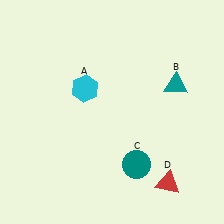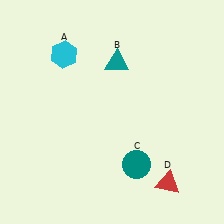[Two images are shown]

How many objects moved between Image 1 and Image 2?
2 objects moved between the two images.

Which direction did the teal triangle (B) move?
The teal triangle (B) moved left.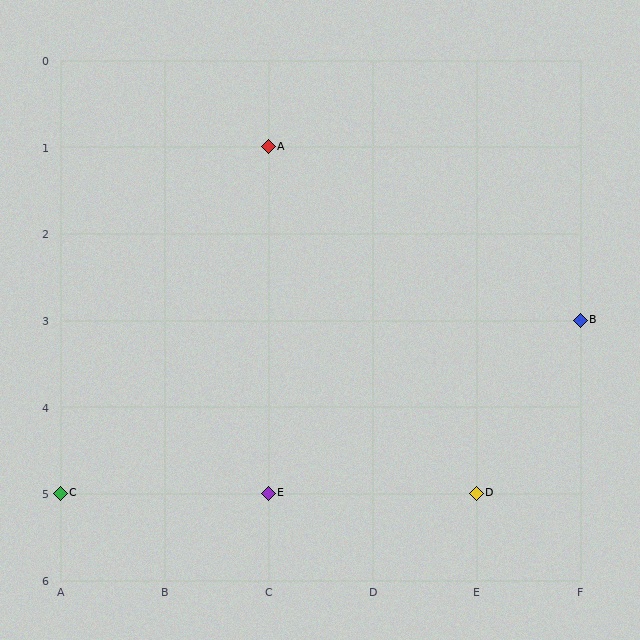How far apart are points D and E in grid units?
Points D and E are 2 columns apart.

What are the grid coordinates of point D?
Point D is at grid coordinates (E, 5).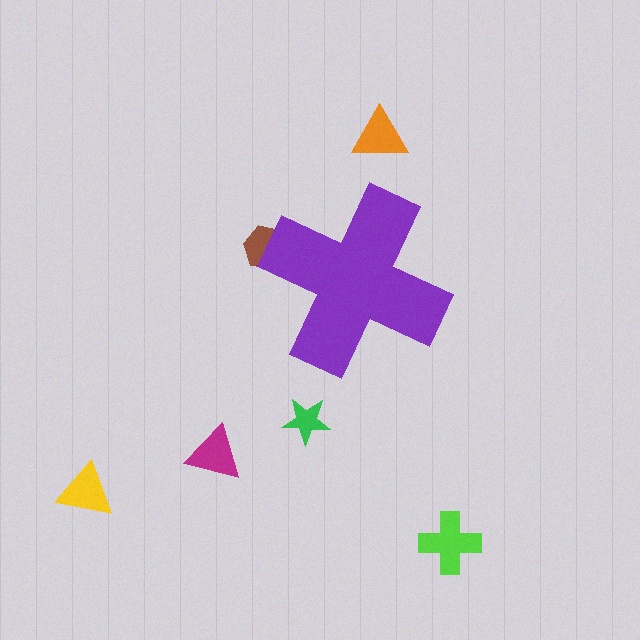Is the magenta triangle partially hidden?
No, the magenta triangle is fully visible.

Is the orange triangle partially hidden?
No, the orange triangle is fully visible.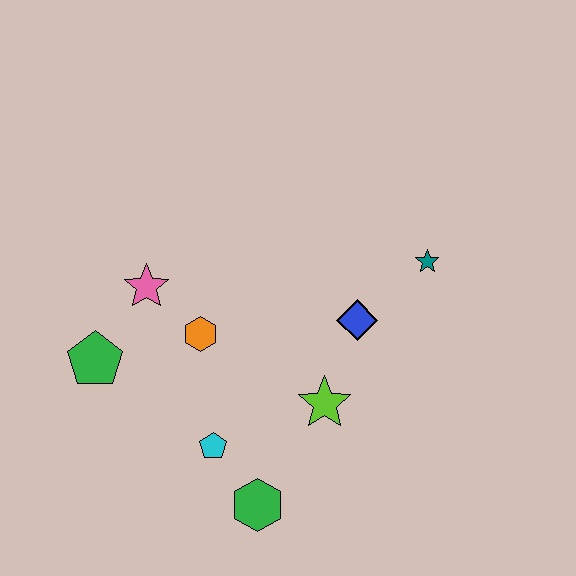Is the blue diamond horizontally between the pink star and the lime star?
No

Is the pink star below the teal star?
Yes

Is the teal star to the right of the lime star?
Yes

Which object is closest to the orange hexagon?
The pink star is closest to the orange hexagon.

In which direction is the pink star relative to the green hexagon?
The pink star is above the green hexagon.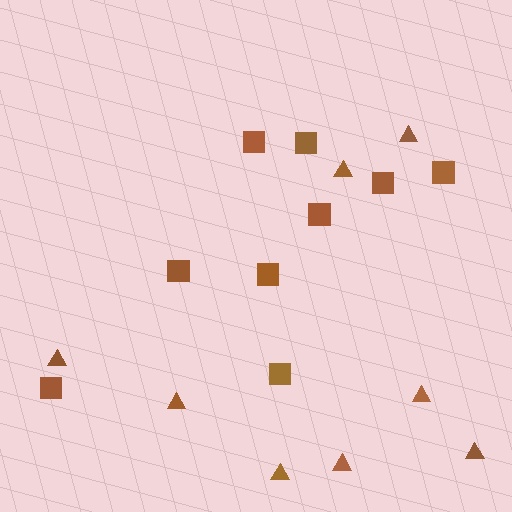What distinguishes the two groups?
There are 2 groups: one group of squares (9) and one group of triangles (8).